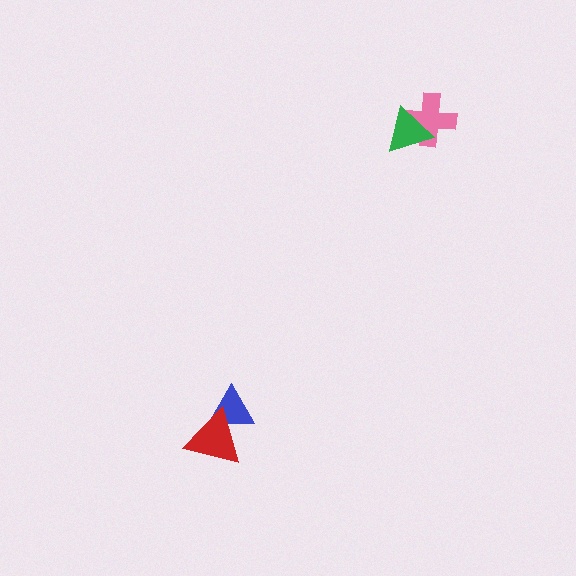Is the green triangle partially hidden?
No, no other shape covers it.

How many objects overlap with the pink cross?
1 object overlaps with the pink cross.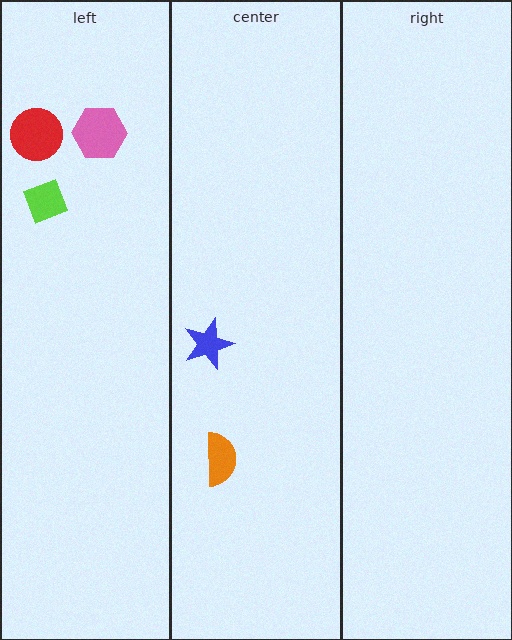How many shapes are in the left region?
3.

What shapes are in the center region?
The blue star, the orange semicircle.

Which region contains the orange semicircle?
The center region.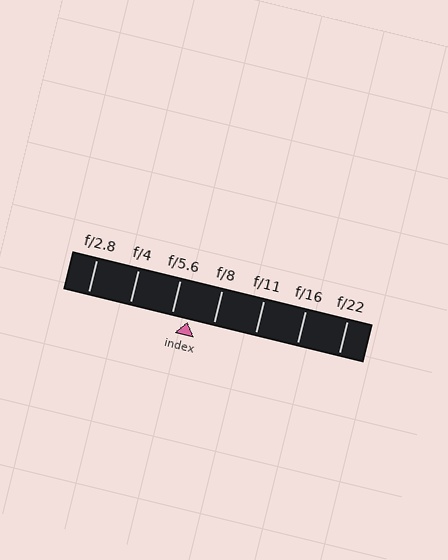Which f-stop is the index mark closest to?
The index mark is closest to f/5.6.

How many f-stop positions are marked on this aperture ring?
There are 7 f-stop positions marked.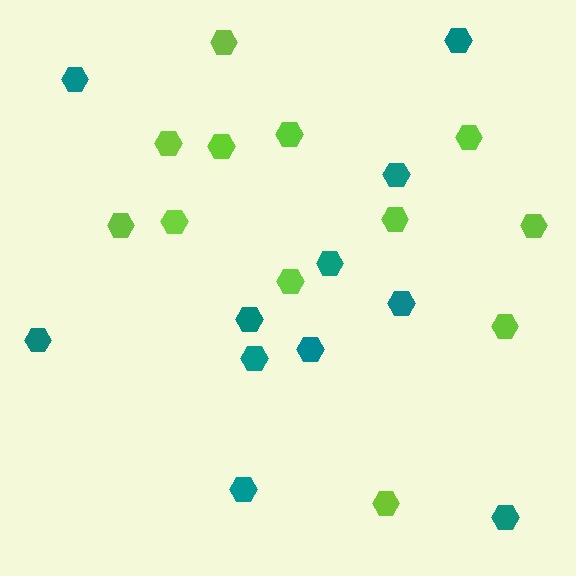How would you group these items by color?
There are 2 groups: one group of lime hexagons (12) and one group of teal hexagons (11).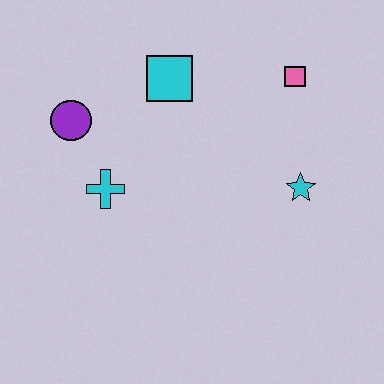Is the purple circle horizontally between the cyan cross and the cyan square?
No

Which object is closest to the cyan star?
The pink square is closest to the cyan star.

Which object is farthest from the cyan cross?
The pink square is farthest from the cyan cross.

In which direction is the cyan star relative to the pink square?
The cyan star is below the pink square.